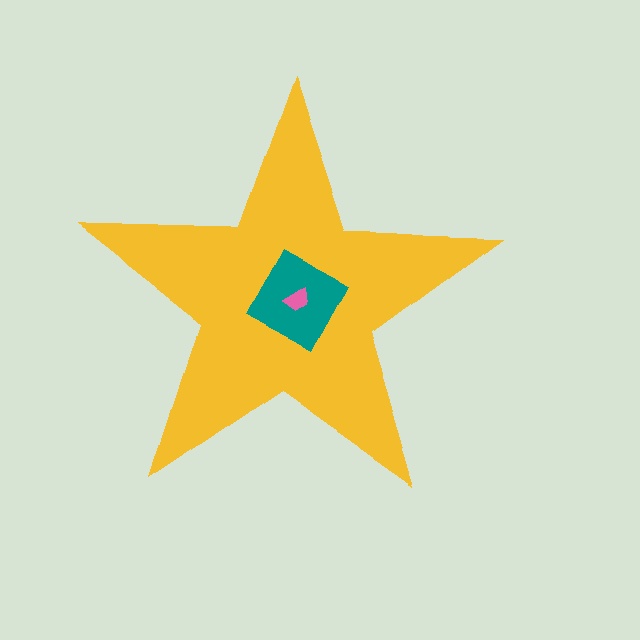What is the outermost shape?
The yellow star.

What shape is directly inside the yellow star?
The teal diamond.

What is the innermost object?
The pink trapezoid.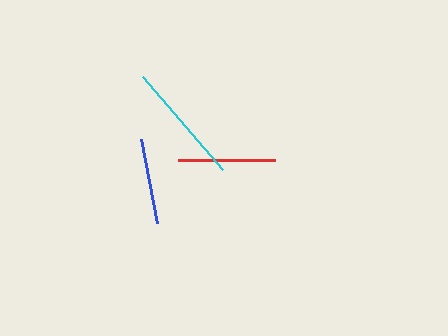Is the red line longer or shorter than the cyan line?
The cyan line is longer than the red line.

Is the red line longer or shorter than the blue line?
The red line is longer than the blue line.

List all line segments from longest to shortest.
From longest to shortest: cyan, red, blue.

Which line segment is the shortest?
The blue line is the shortest at approximately 85 pixels.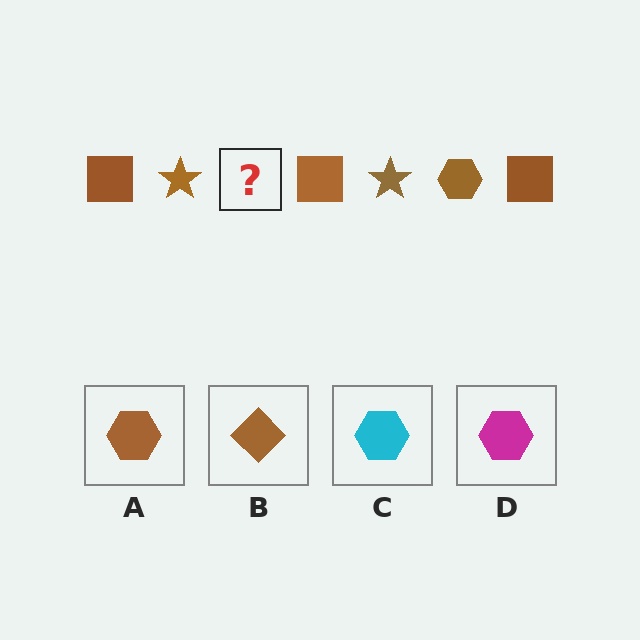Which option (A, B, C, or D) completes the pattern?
A.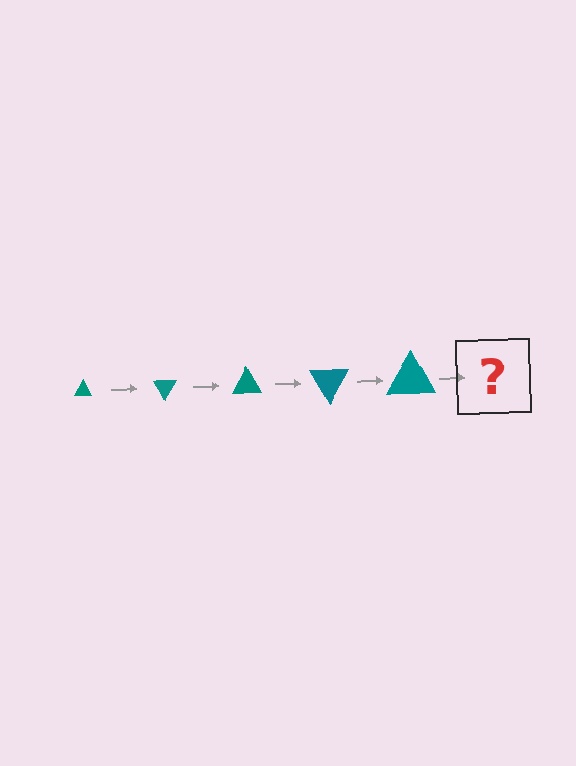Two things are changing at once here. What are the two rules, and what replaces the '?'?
The two rules are that the triangle grows larger each step and it rotates 60 degrees each step. The '?' should be a triangle, larger than the previous one and rotated 300 degrees from the start.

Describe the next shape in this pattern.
It should be a triangle, larger than the previous one and rotated 300 degrees from the start.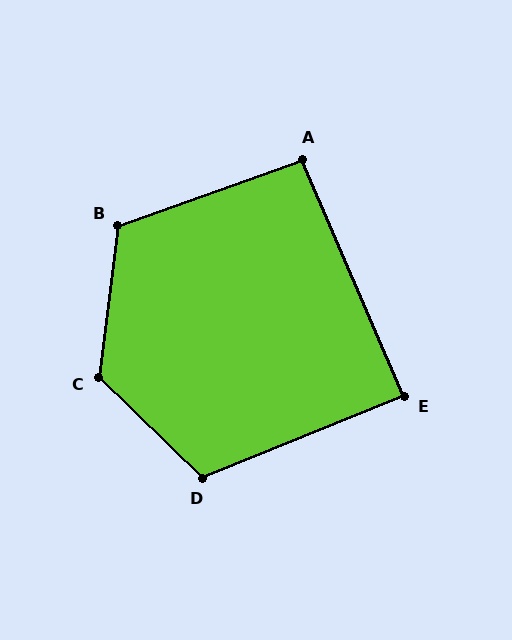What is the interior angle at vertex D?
Approximately 114 degrees (obtuse).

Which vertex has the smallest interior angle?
E, at approximately 89 degrees.